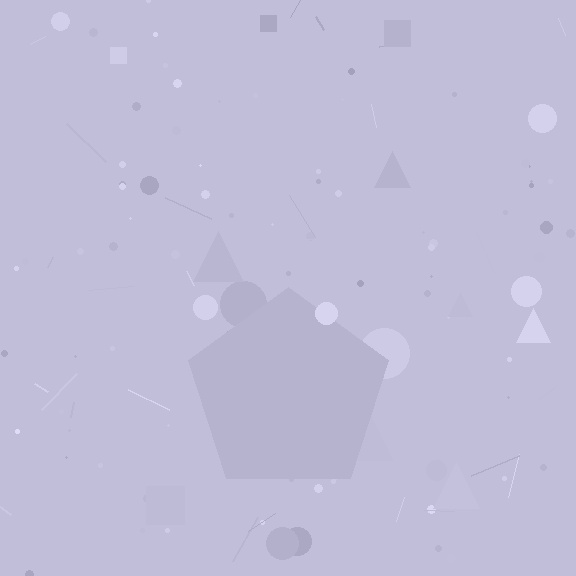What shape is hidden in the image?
A pentagon is hidden in the image.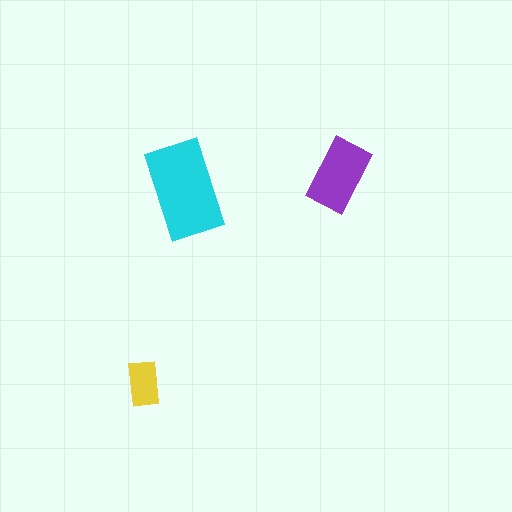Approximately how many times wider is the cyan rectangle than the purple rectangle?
About 1.5 times wider.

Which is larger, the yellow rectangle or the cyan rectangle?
The cyan one.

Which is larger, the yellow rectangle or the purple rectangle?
The purple one.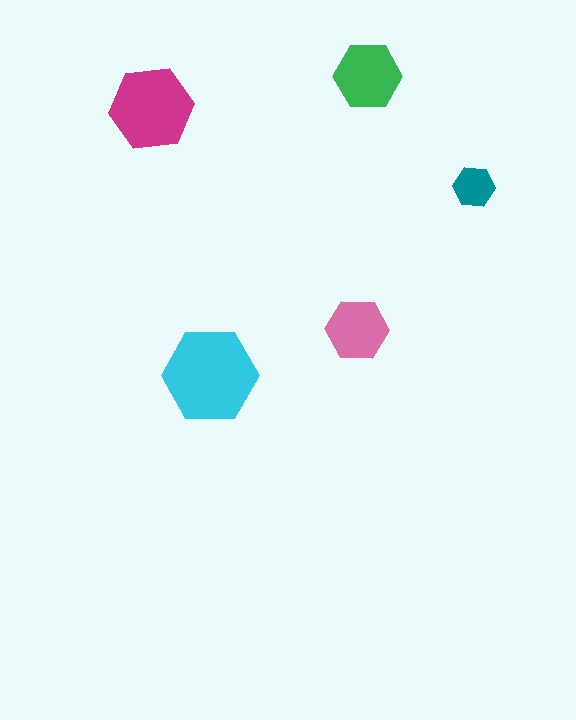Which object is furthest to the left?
The magenta hexagon is leftmost.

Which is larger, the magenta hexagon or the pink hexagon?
The magenta one.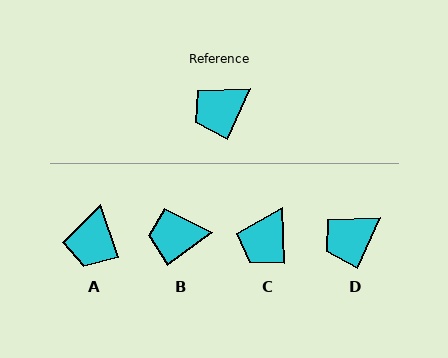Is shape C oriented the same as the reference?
No, it is off by about 27 degrees.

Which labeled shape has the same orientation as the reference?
D.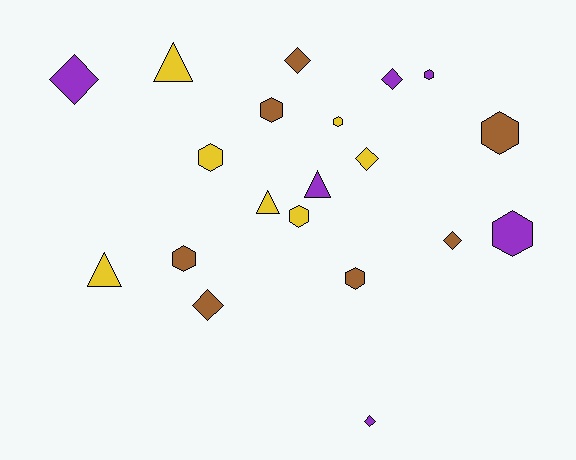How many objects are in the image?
There are 20 objects.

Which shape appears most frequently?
Hexagon, with 9 objects.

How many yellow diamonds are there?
There is 1 yellow diamond.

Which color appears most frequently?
Brown, with 7 objects.